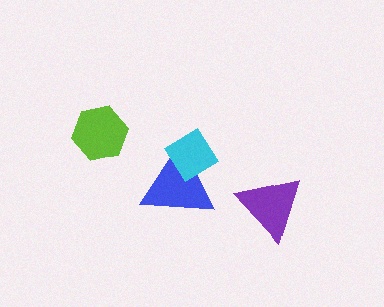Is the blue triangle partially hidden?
Yes, it is partially covered by another shape.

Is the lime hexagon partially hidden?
No, no other shape covers it.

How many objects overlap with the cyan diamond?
1 object overlaps with the cyan diamond.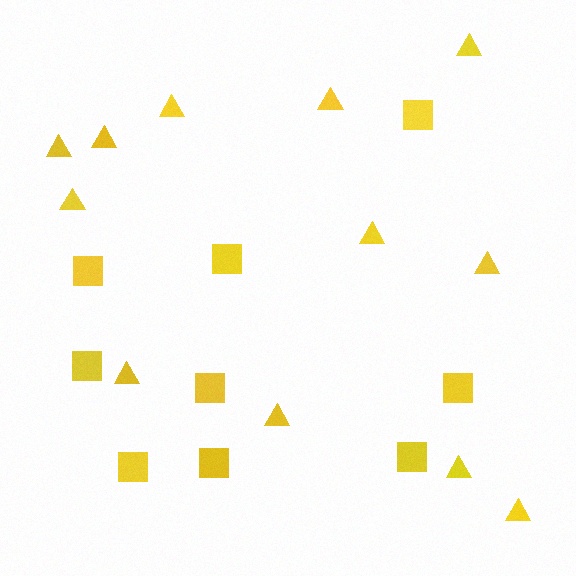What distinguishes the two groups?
There are 2 groups: one group of squares (9) and one group of triangles (12).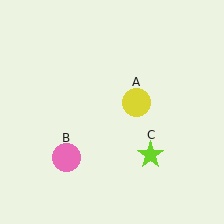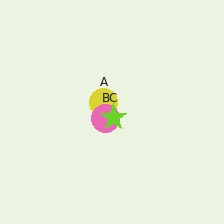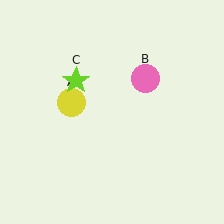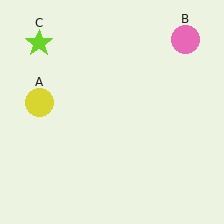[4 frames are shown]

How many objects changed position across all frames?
3 objects changed position: yellow circle (object A), pink circle (object B), lime star (object C).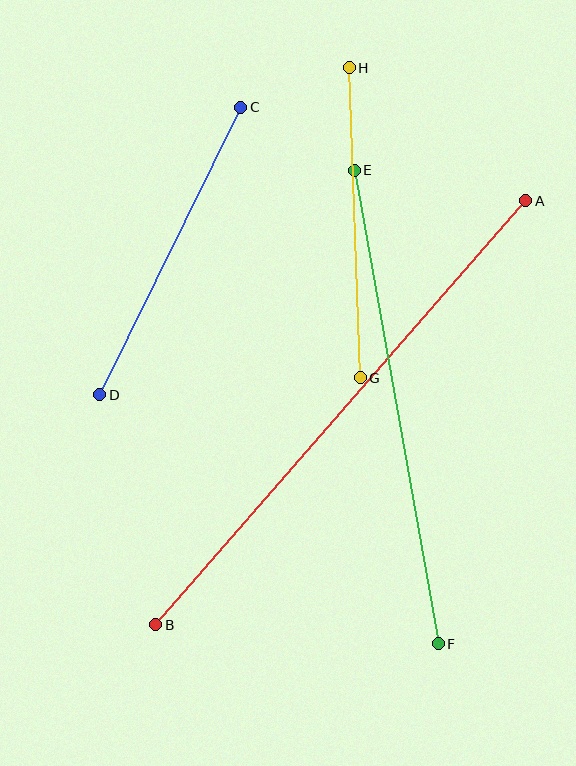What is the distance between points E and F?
The distance is approximately 481 pixels.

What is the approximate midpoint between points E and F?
The midpoint is at approximately (396, 407) pixels.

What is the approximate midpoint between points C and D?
The midpoint is at approximately (170, 251) pixels.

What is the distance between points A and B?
The distance is approximately 563 pixels.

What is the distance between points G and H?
The distance is approximately 310 pixels.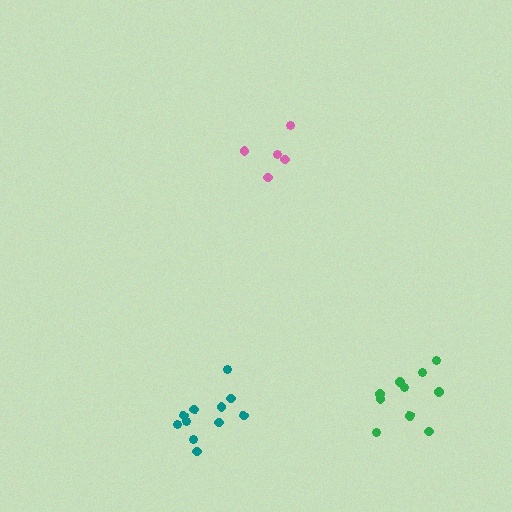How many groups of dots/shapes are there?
There are 3 groups.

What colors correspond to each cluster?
The clusters are colored: pink, teal, green.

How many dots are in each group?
Group 1: 5 dots, Group 2: 11 dots, Group 3: 10 dots (26 total).